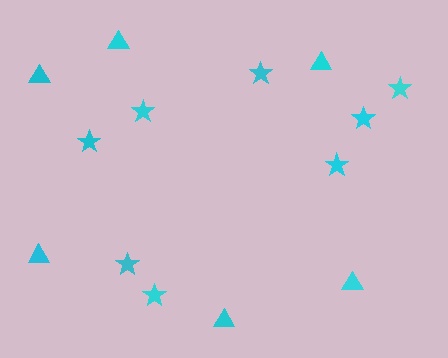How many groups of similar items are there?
There are 2 groups: one group of stars (8) and one group of triangles (6).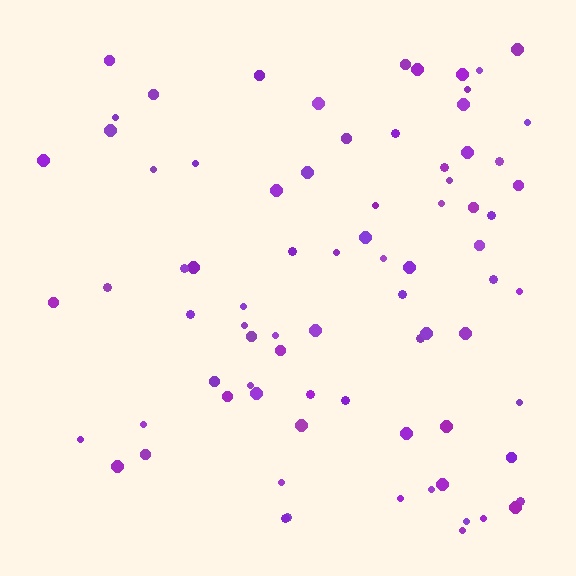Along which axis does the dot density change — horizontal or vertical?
Horizontal.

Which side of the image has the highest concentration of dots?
The right.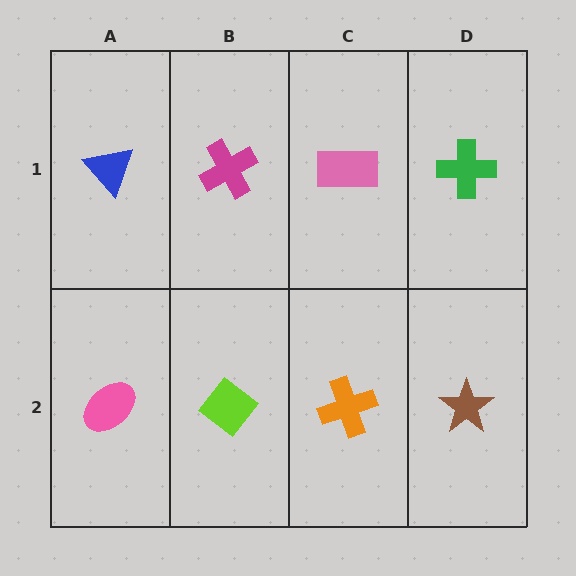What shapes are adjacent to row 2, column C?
A pink rectangle (row 1, column C), a lime diamond (row 2, column B), a brown star (row 2, column D).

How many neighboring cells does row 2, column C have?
3.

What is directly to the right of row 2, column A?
A lime diamond.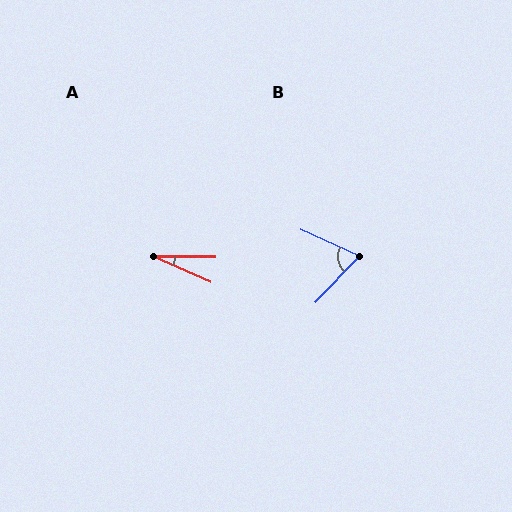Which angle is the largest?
B, at approximately 70 degrees.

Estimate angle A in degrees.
Approximately 23 degrees.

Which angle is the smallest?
A, at approximately 23 degrees.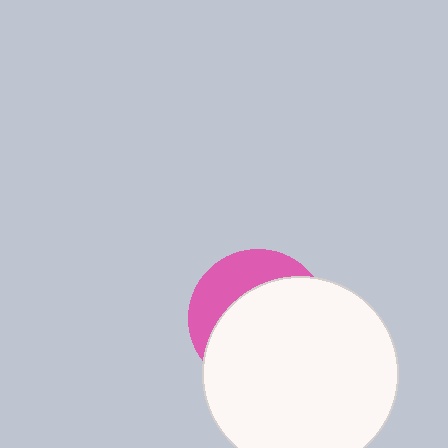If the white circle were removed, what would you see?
You would see the complete pink circle.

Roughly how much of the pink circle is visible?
A small part of it is visible (roughly 32%).